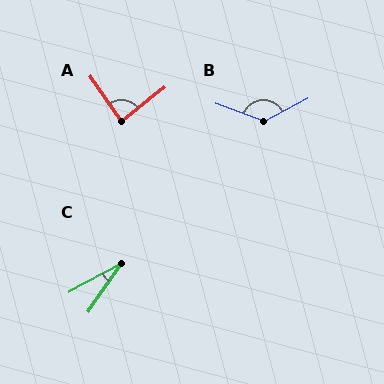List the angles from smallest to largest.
C (27°), A (87°), B (132°).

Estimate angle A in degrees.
Approximately 87 degrees.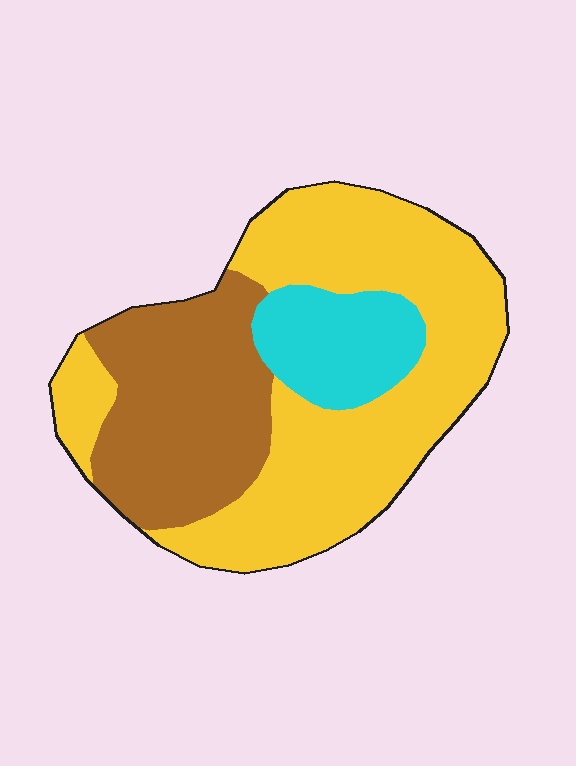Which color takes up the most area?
Yellow, at roughly 55%.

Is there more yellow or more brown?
Yellow.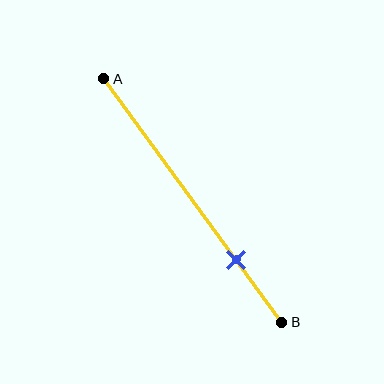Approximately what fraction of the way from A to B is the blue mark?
The blue mark is approximately 75% of the way from A to B.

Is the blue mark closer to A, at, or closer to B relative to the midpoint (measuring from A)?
The blue mark is closer to point B than the midpoint of segment AB.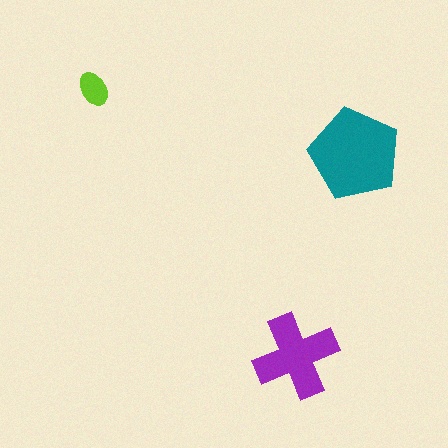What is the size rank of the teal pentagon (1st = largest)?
1st.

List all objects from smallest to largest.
The lime ellipse, the purple cross, the teal pentagon.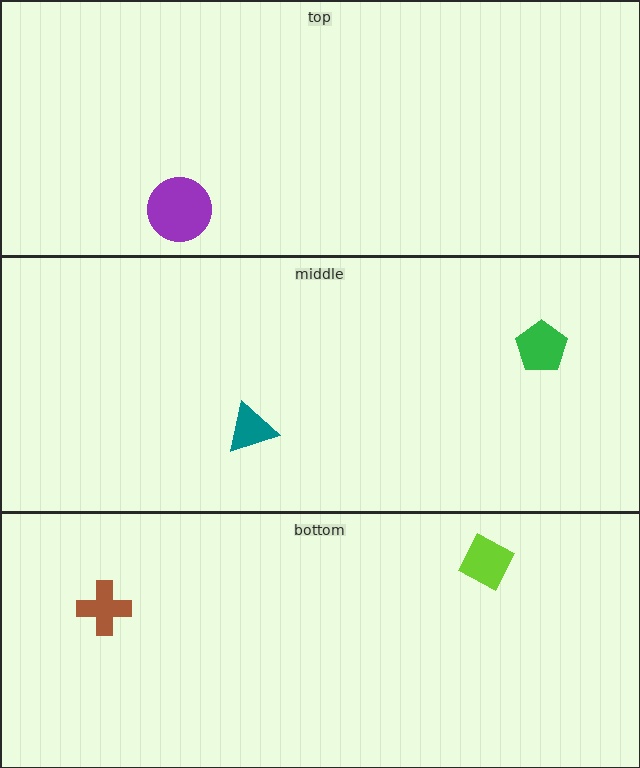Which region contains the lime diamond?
The bottom region.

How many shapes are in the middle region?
2.